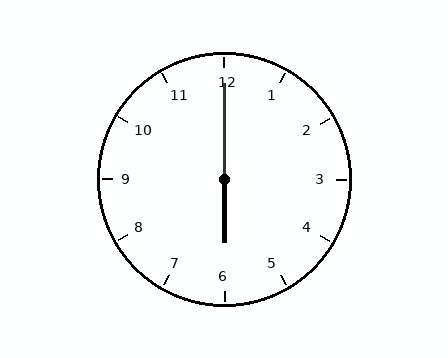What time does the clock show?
6:00.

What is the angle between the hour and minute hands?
Approximately 180 degrees.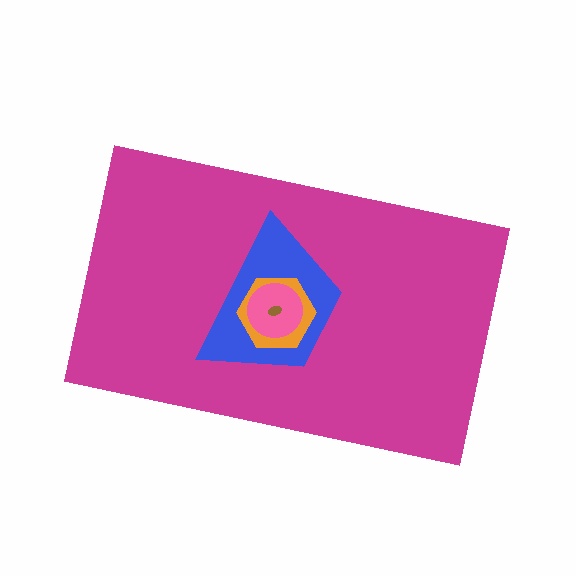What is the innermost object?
The brown ellipse.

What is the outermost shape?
The magenta rectangle.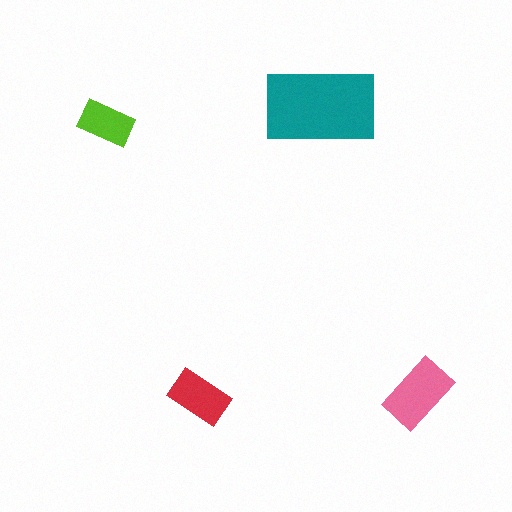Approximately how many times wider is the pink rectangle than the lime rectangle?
About 1.5 times wider.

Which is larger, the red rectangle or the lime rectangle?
The red one.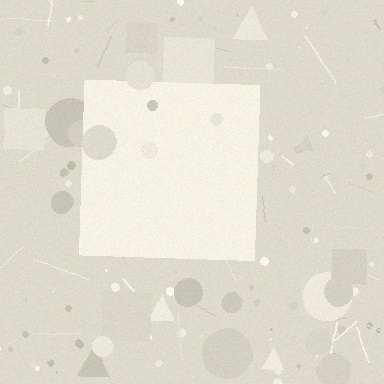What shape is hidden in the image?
A square is hidden in the image.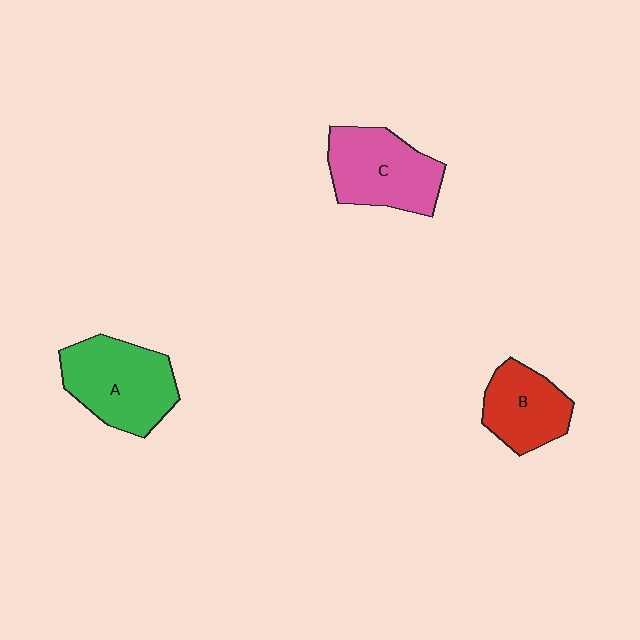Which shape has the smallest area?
Shape B (red).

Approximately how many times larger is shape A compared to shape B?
Approximately 1.4 times.